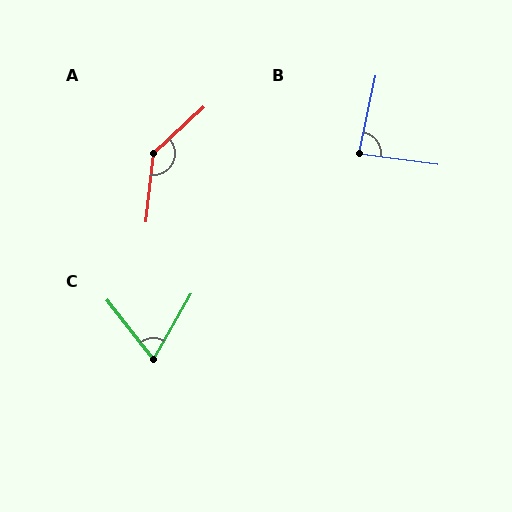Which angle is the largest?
A, at approximately 139 degrees.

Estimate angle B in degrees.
Approximately 85 degrees.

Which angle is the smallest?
C, at approximately 68 degrees.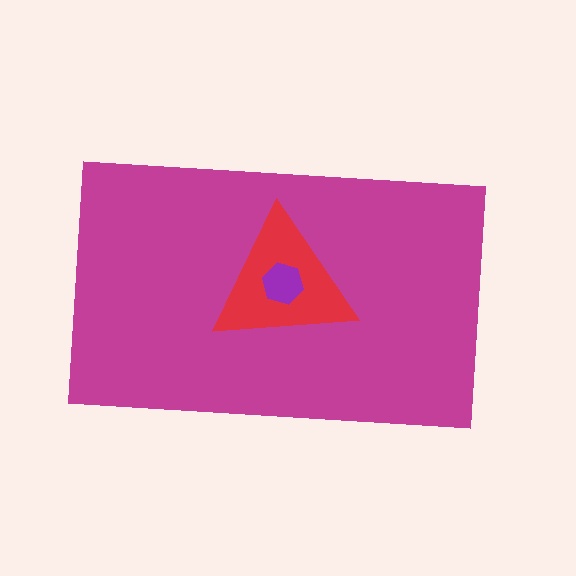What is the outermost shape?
The magenta rectangle.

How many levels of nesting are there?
3.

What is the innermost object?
The purple hexagon.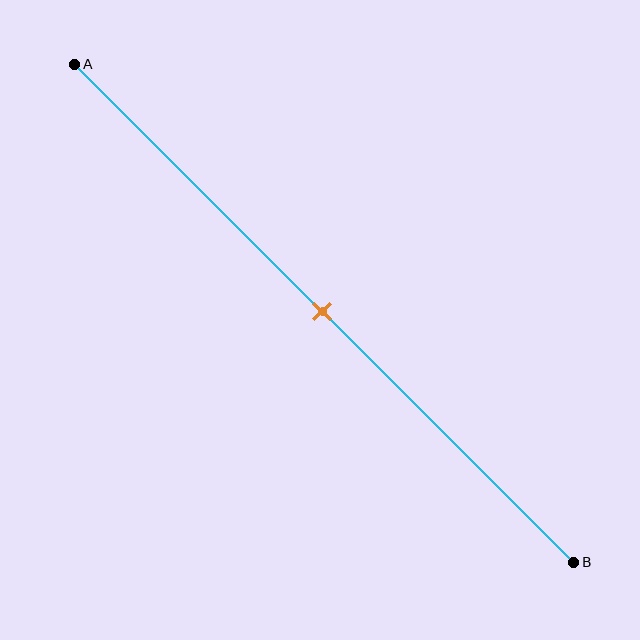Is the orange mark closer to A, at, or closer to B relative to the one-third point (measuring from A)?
The orange mark is closer to point B than the one-third point of segment AB.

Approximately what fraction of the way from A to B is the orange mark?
The orange mark is approximately 50% of the way from A to B.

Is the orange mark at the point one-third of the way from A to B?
No, the mark is at about 50% from A, not at the 33% one-third point.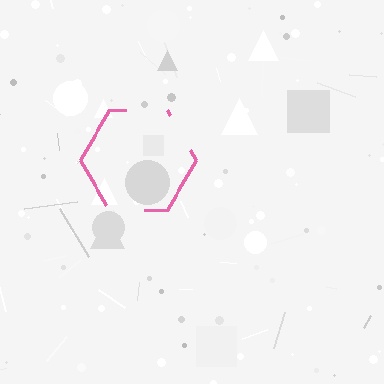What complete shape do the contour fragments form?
The contour fragments form a hexagon.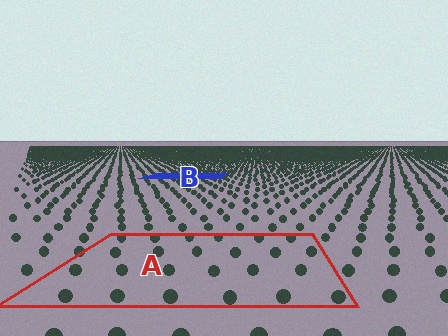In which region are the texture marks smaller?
The texture marks are smaller in region B, because it is farther away.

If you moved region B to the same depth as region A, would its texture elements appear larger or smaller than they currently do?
They would appear larger. At a closer depth, the same texture elements are projected at a bigger on-screen size.